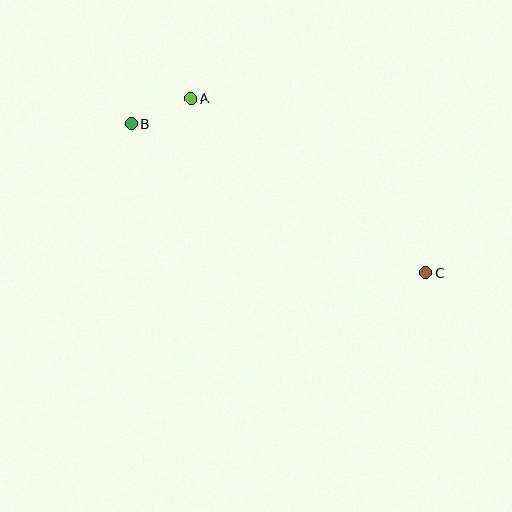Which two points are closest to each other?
Points A and B are closest to each other.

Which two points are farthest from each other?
Points B and C are farthest from each other.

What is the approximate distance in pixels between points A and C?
The distance between A and C is approximately 293 pixels.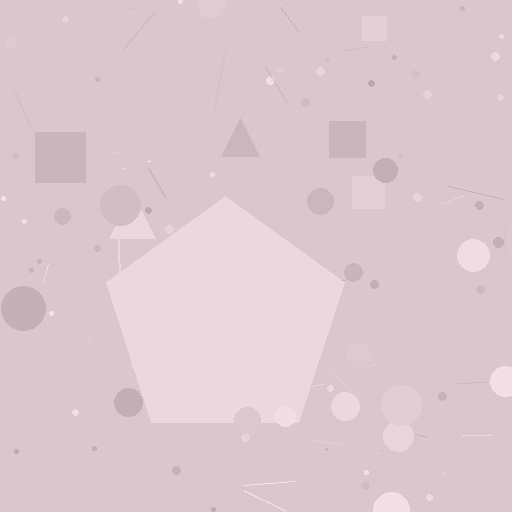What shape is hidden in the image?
A pentagon is hidden in the image.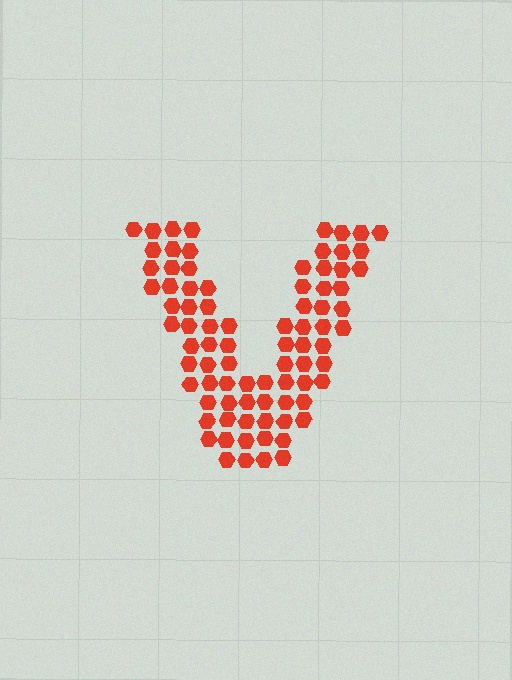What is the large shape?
The large shape is the letter V.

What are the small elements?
The small elements are hexagons.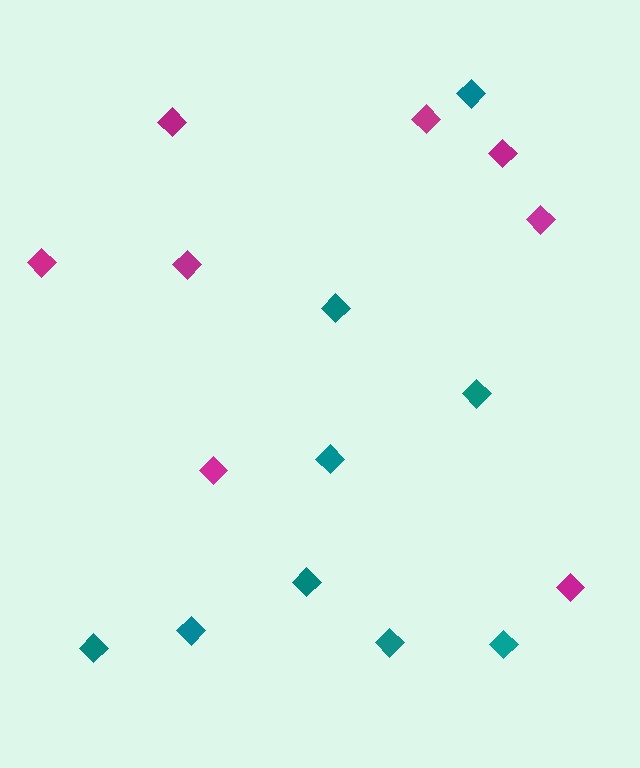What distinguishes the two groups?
There are 2 groups: one group of teal diamonds (9) and one group of magenta diamonds (8).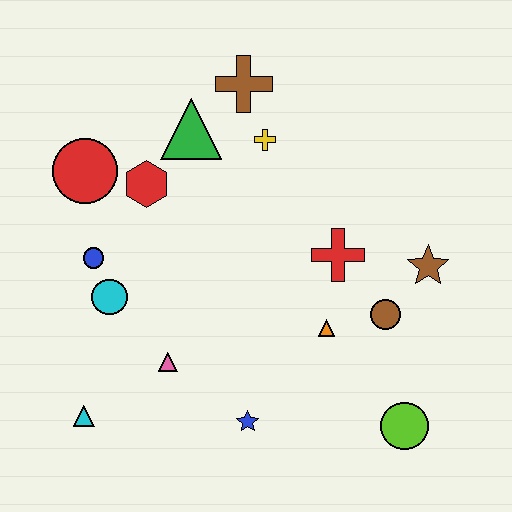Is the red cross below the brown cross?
Yes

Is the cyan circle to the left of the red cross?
Yes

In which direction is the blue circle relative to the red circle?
The blue circle is below the red circle.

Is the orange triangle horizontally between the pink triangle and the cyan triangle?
No